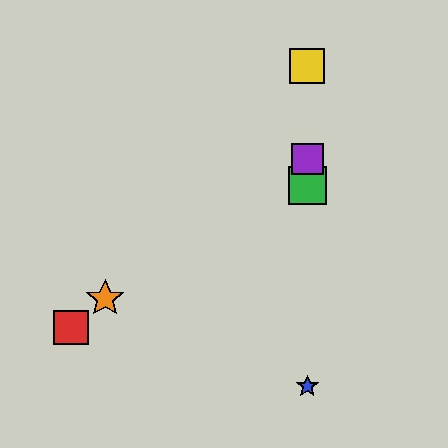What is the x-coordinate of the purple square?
The purple square is at x≈307.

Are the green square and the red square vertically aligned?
No, the green square is at x≈307 and the red square is at x≈71.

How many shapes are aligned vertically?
4 shapes (the blue star, the green square, the yellow square, the purple square) are aligned vertically.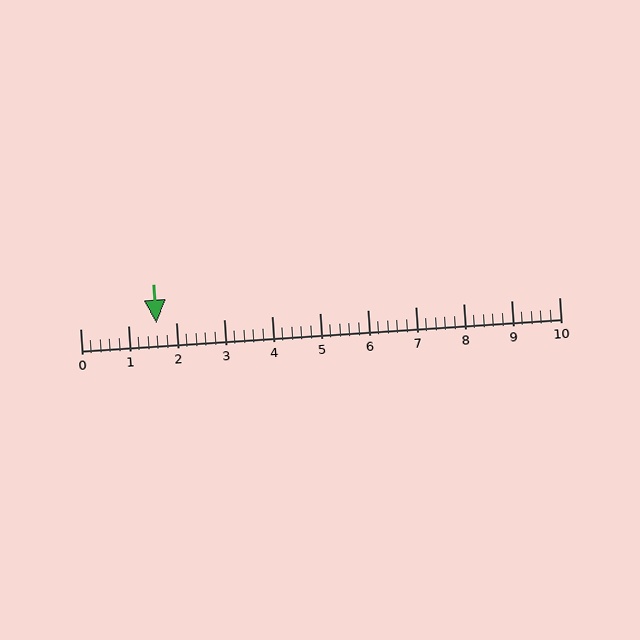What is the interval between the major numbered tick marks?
The major tick marks are spaced 1 units apart.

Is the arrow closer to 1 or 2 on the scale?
The arrow is closer to 2.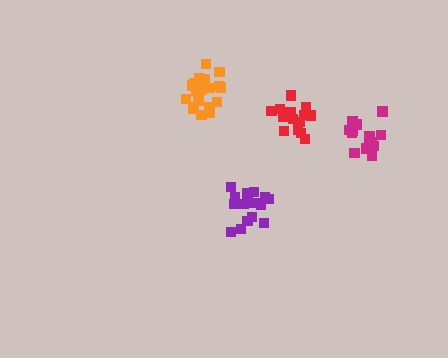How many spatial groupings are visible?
There are 4 spatial groupings.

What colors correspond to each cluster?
The clusters are colored: magenta, orange, red, purple.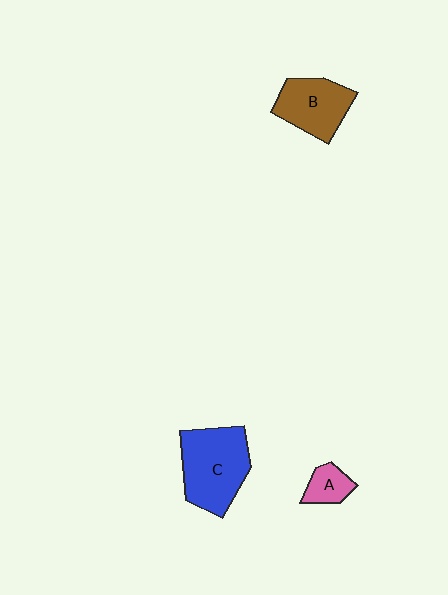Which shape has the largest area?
Shape C (blue).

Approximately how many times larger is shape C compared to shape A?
Approximately 3.1 times.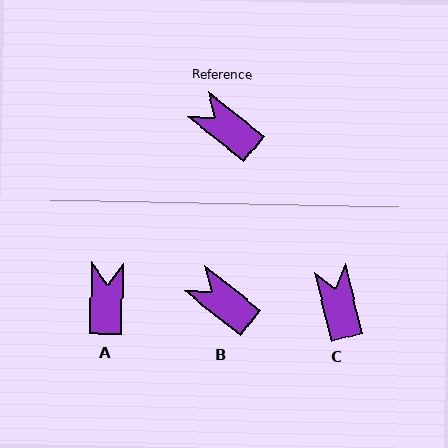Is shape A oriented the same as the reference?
No, it is off by about 53 degrees.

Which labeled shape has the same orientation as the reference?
B.